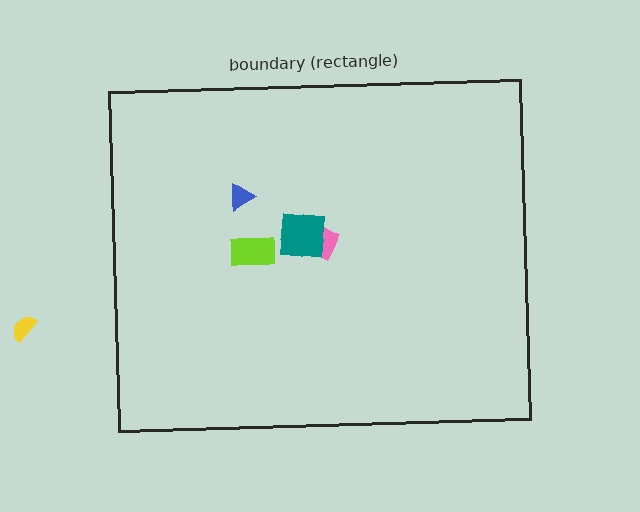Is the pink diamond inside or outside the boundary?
Inside.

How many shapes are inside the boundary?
4 inside, 1 outside.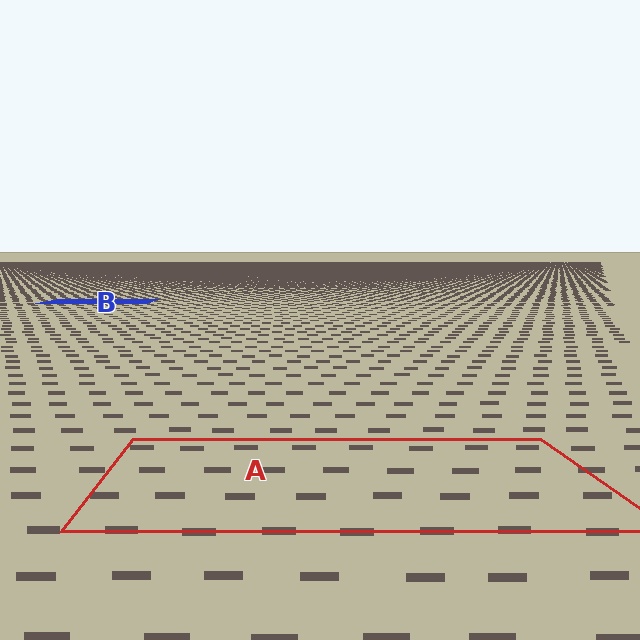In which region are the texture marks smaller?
The texture marks are smaller in region B, because it is farther away.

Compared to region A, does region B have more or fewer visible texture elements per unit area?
Region B has more texture elements per unit area — they are packed more densely because it is farther away.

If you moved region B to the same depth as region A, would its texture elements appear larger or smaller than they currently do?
They would appear larger. At a closer depth, the same texture elements are projected at a bigger on-screen size.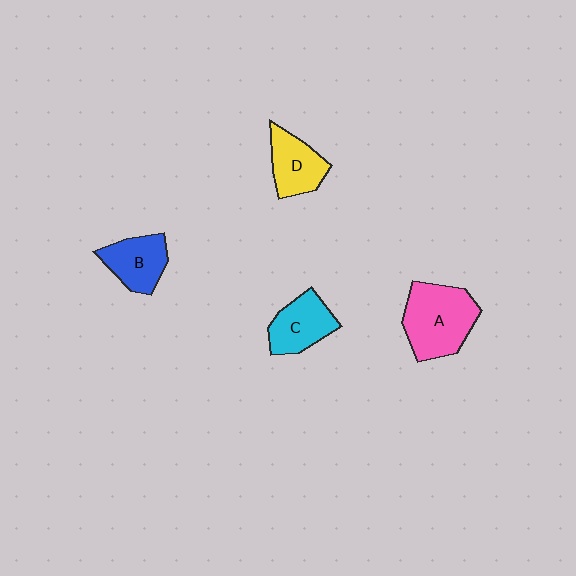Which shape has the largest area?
Shape A (pink).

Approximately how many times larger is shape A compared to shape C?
Approximately 1.5 times.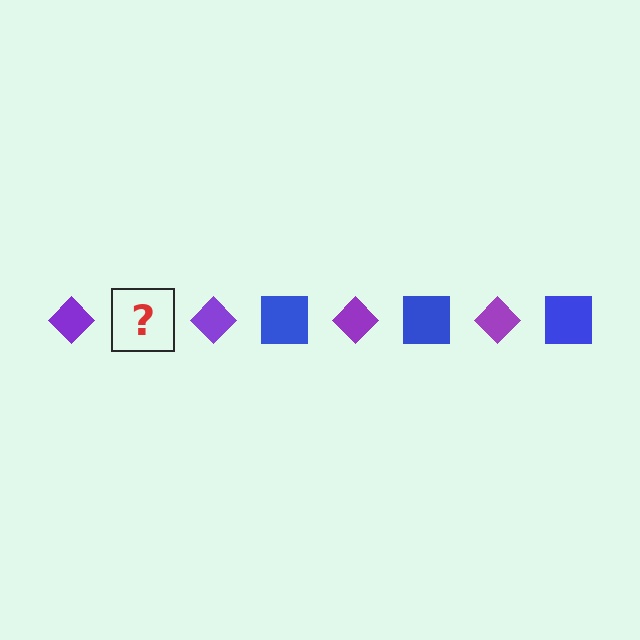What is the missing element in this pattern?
The missing element is a blue square.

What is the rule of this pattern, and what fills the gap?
The rule is that the pattern alternates between purple diamond and blue square. The gap should be filled with a blue square.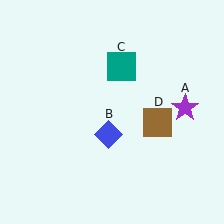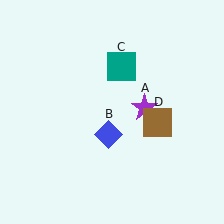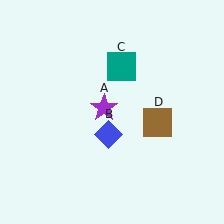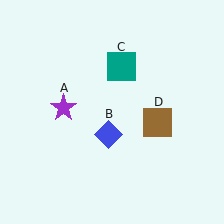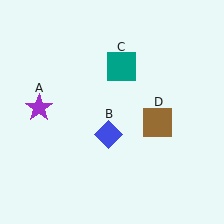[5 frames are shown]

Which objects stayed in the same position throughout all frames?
Blue diamond (object B) and teal square (object C) and brown square (object D) remained stationary.